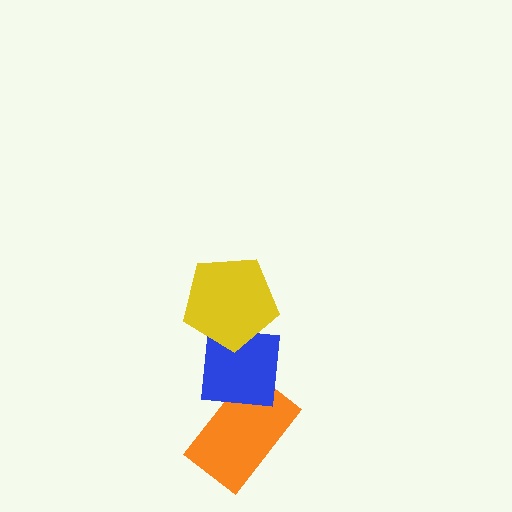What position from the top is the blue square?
The blue square is 2nd from the top.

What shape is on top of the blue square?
The yellow pentagon is on top of the blue square.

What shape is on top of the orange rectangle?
The blue square is on top of the orange rectangle.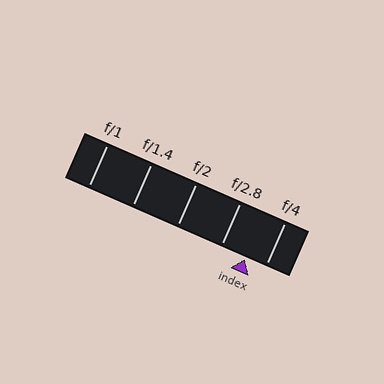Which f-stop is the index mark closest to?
The index mark is closest to f/4.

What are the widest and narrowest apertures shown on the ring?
The widest aperture shown is f/1 and the narrowest is f/4.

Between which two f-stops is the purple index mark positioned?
The index mark is between f/2.8 and f/4.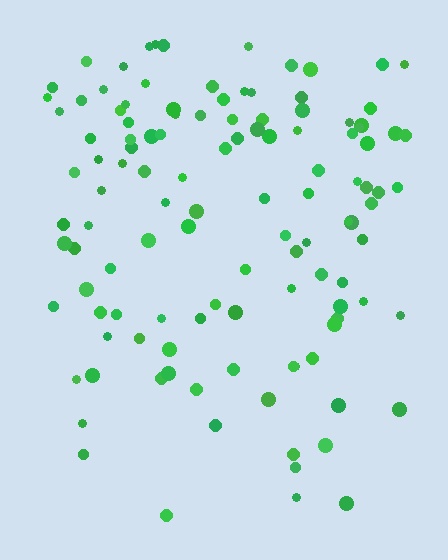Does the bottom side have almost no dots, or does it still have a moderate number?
Still a moderate number, just noticeably fewer than the top.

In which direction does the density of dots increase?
From bottom to top, with the top side densest.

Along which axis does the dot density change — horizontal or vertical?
Vertical.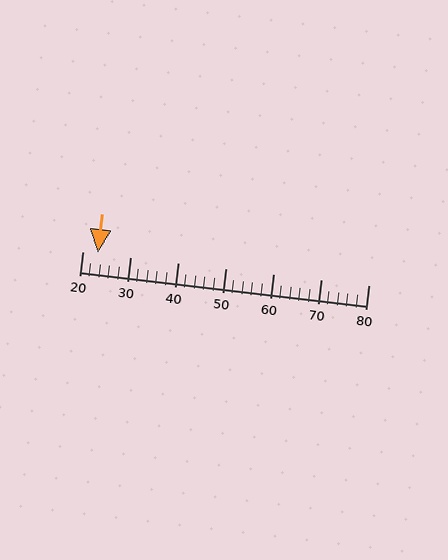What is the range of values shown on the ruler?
The ruler shows values from 20 to 80.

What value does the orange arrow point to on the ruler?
The orange arrow points to approximately 23.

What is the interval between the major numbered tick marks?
The major tick marks are spaced 10 units apart.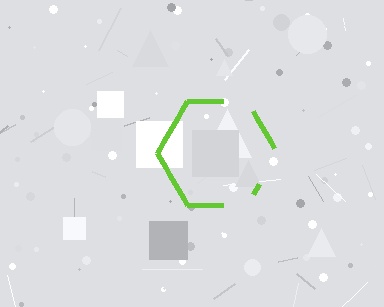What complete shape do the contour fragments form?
The contour fragments form a hexagon.